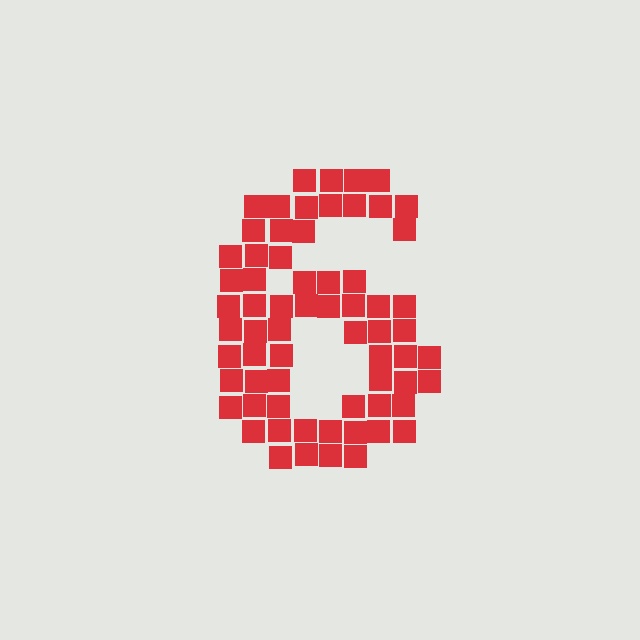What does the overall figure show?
The overall figure shows the digit 6.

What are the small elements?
The small elements are squares.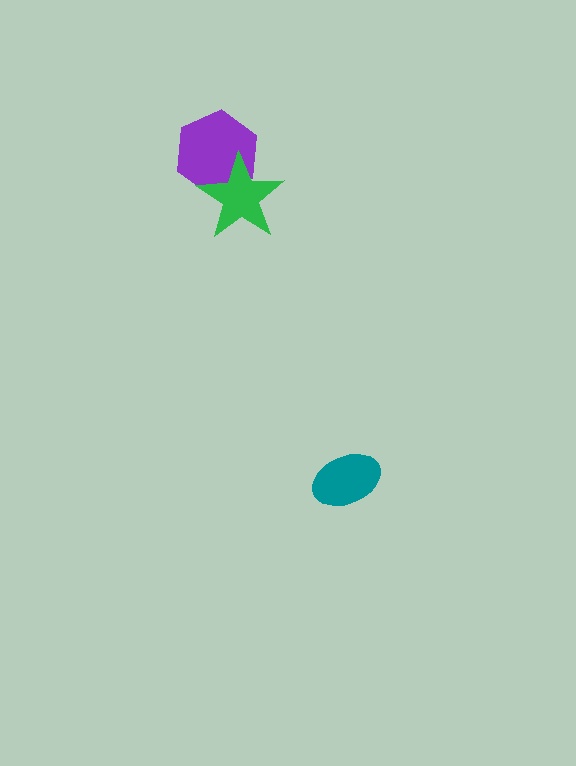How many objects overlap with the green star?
1 object overlaps with the green star.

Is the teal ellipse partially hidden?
No, no other shape covers it.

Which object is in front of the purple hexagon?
The green star is in front of the purple hexagon.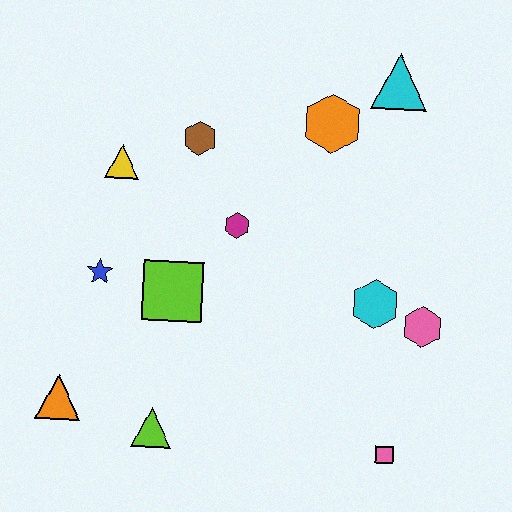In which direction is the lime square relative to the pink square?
The lime square is to the left of the pink square.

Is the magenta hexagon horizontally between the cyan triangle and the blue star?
Yes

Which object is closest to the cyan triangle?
The orange hexagon is closest to the cyan triangle.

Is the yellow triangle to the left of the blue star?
No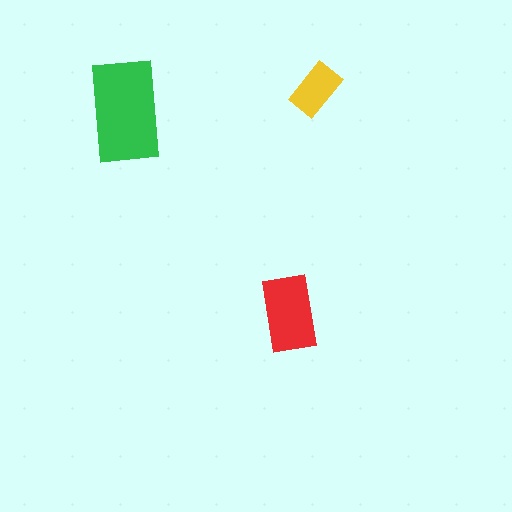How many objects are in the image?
There are 3 objects in the image.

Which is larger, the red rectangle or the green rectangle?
The green one.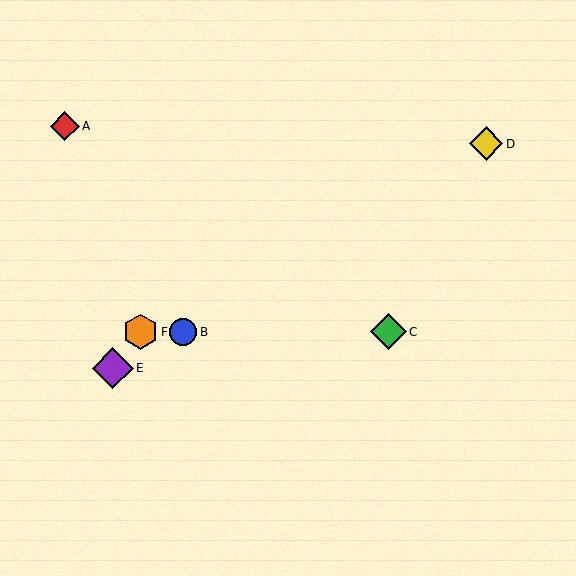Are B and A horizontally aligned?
No, B is at y≈332 and A is at y≈126.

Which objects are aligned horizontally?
Objects B, C, F are aligned horizontally.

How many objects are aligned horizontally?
3 objects (B, C, F) are aligned horizontally.